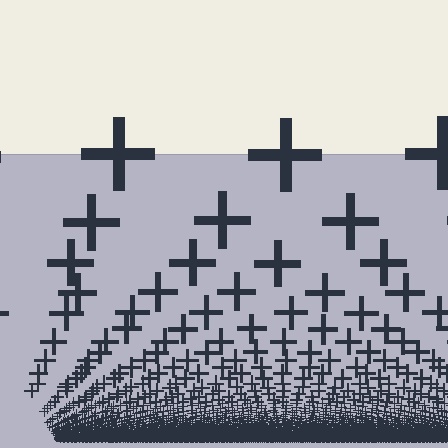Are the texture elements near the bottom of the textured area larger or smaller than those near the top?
Smaller. The gradient is inverted — elements near the bottom are smaller and denser.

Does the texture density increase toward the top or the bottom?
Density increases toward the bottom.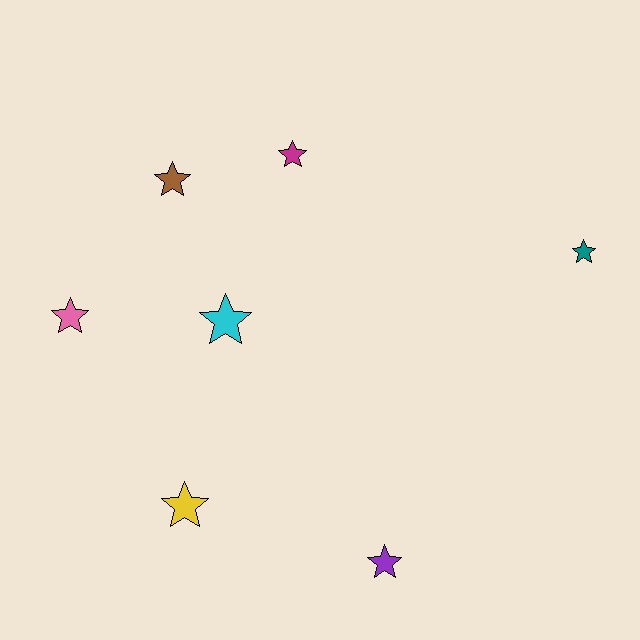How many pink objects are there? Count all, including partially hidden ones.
There is 1 pink object.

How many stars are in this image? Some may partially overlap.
There are 7 stars.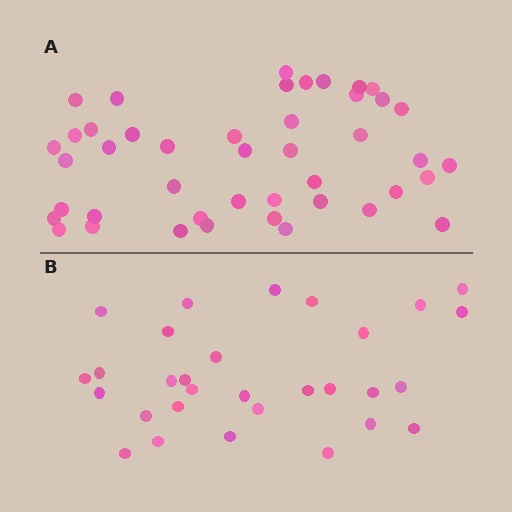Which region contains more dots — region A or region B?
Region A (the top region) has more dots.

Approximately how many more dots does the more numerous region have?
Region A has approximately 15 more dots than region B.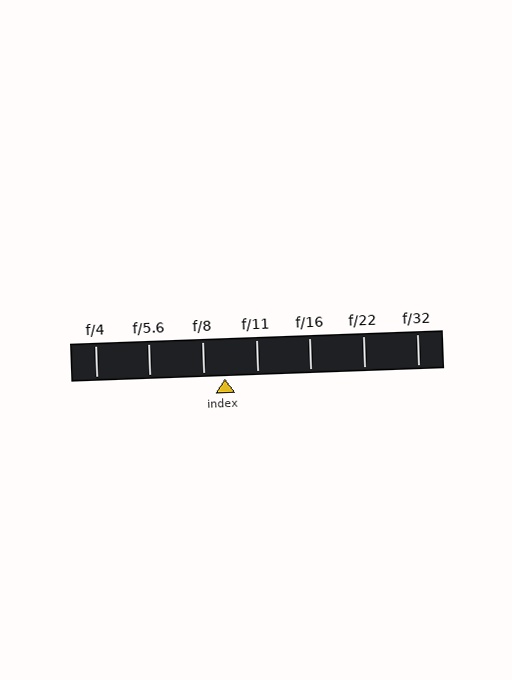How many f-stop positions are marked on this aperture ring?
There are 7 f-stop positions marked.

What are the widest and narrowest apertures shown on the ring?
The widest aperture shown is f/4 and the narrowest is f/32.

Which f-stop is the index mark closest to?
The index mark is closest to f/8.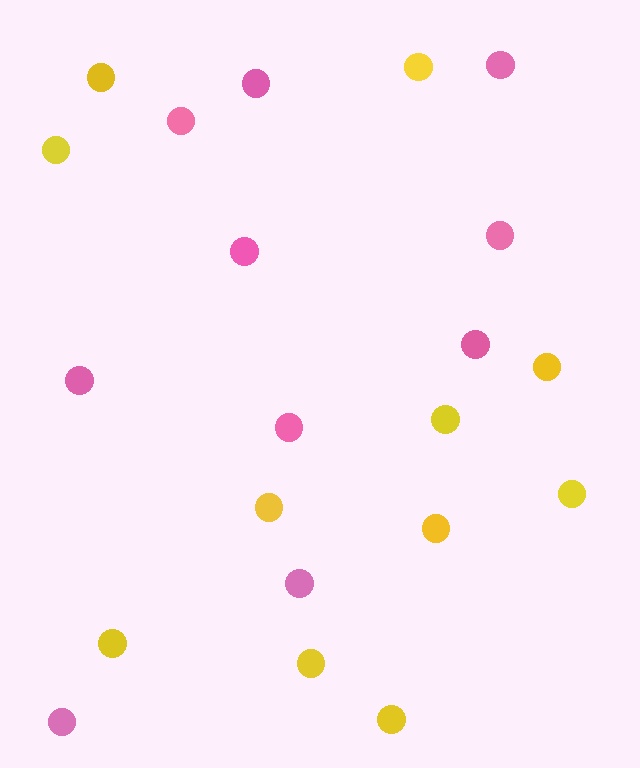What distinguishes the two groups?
There are 2 groups: one group of pink circles (10) and one group of yellow circles (11).